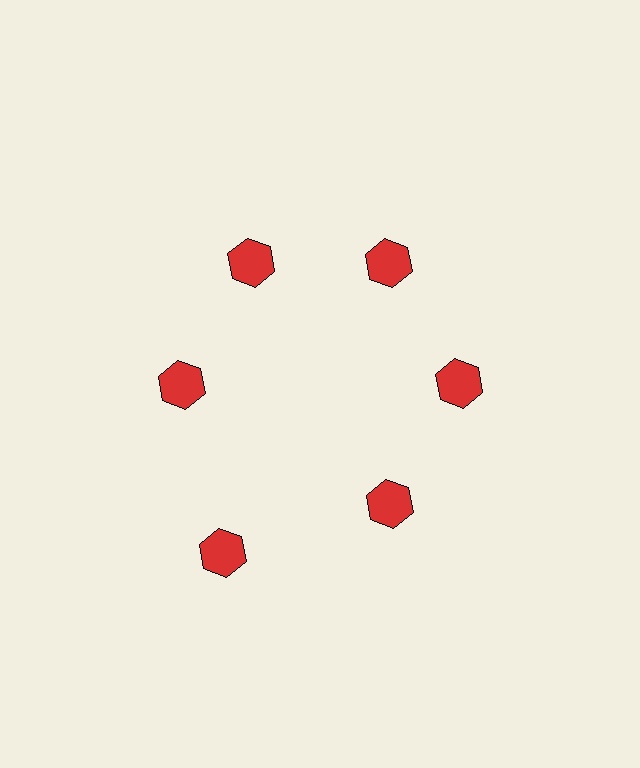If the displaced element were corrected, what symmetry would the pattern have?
It would have 6-fold rotational symmetry — the pattern would map onto itself every 60 degrees.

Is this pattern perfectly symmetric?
No. The 6 red hexagons are arranged in a ring, but one element near the 7 o'clock position is pushed outward from the center, breaking the 6-fold rotational symmetry.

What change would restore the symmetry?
The symmetry would be restored by moving it inward, back onto the ring so that all 6 hexagons sit at equal angles and equal distance from the center.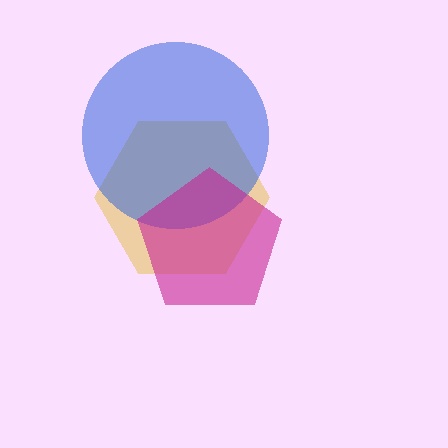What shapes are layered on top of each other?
The layered shapes are: a yellow hexagon, a blue circle, a magenta pentagon.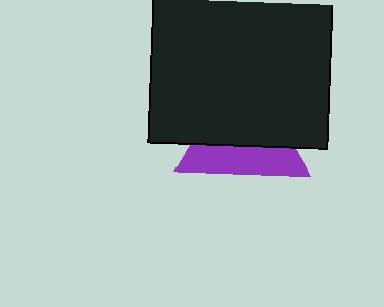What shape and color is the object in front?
The object in front is a black square.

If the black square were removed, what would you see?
You would see the complete purple triangle.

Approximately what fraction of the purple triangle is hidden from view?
Roughly 59% of the purple triangle is hidden behind the black square.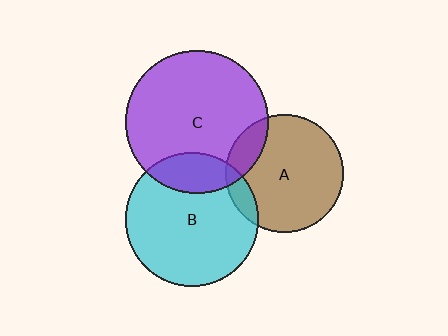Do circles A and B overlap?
Yes.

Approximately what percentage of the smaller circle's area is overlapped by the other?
Approximately 10%.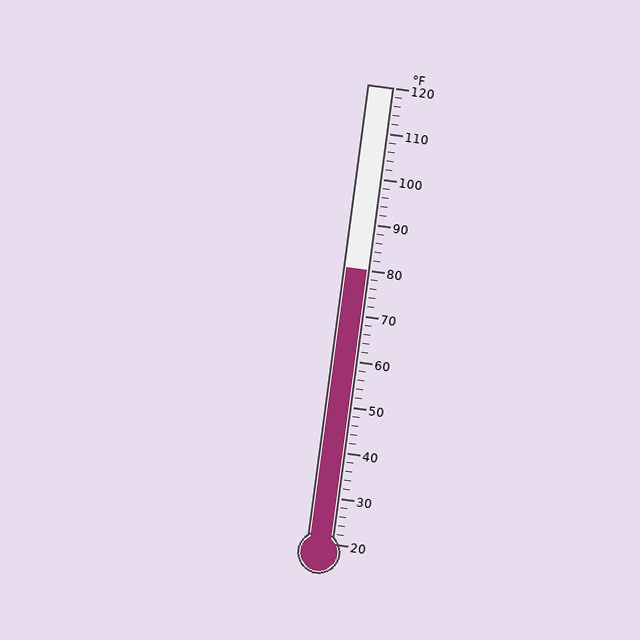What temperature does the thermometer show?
The thermometer shows approximately 80°F.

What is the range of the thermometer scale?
The thermometer scale ranges from 20°F to 120°F.